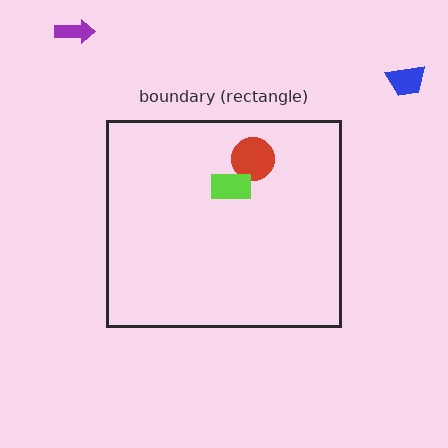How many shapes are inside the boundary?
2 inside, 2 outside.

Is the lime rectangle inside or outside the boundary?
Inside.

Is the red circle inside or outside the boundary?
Inside.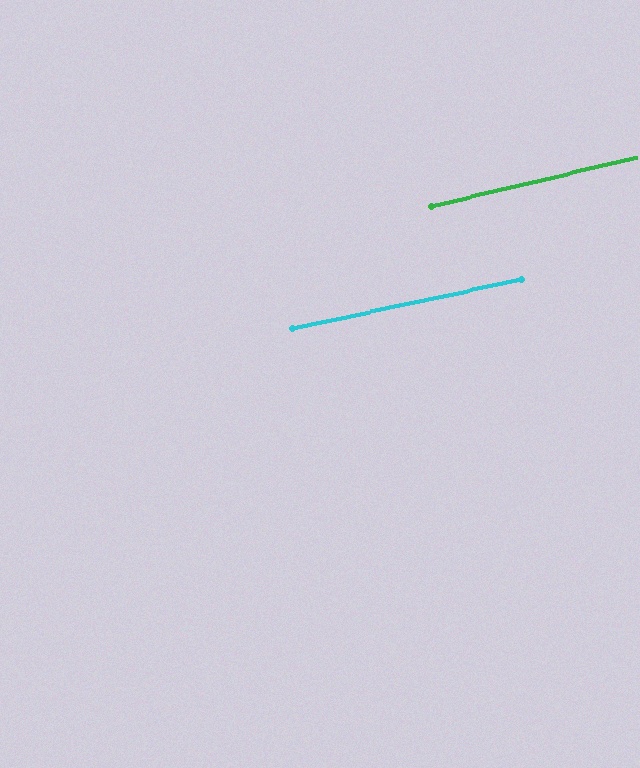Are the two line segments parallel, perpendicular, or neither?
Parallel — their directions differ by only 1.5°.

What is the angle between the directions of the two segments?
Approximately 1 degree.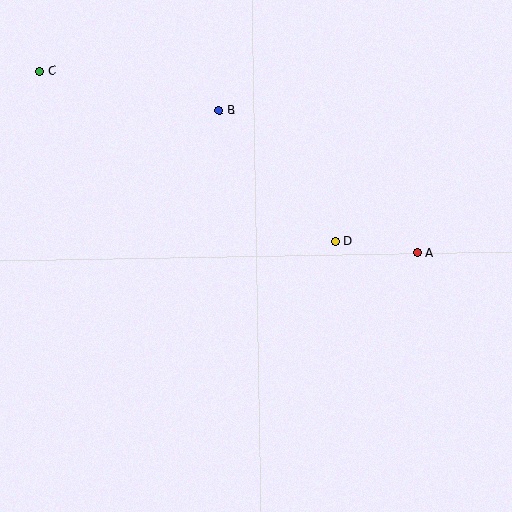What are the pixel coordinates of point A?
Point A is at (417, 253).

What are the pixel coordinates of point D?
Point D is at (335, 242).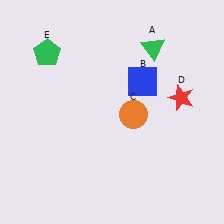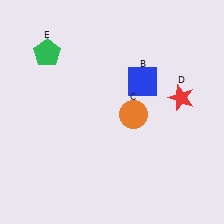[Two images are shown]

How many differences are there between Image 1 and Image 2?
There is 1 difference between the two images.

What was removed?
The green triangle (A) was removed in Image 2.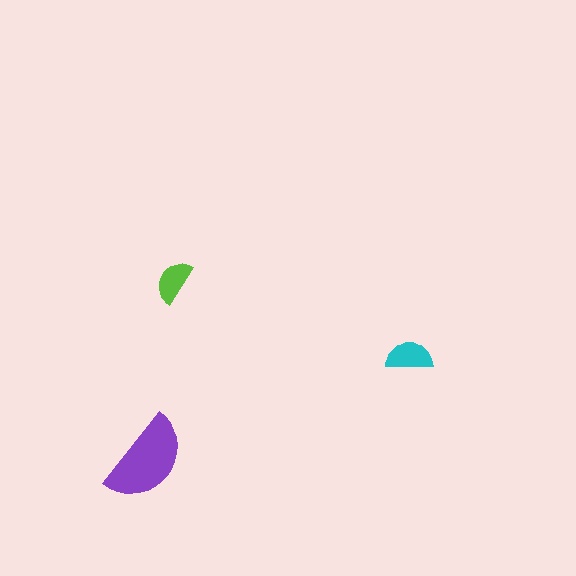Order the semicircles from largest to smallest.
the purple one, the cyan one, the lime one.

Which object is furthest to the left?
The purple semicircle is leftmost.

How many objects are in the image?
There are 3 objects in the image.